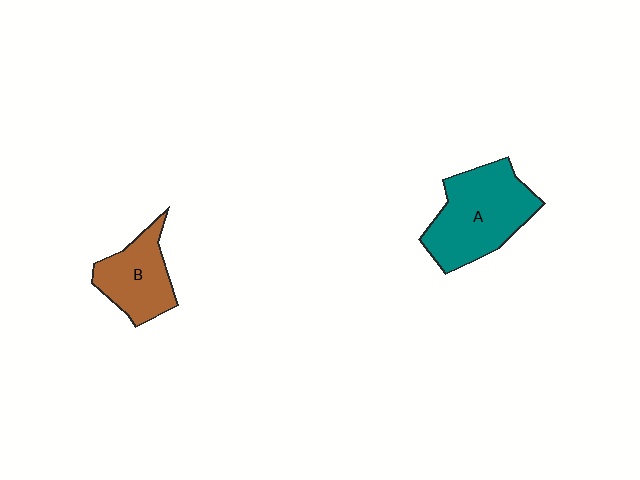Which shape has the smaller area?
Shape B (brown).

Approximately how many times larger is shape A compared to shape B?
Approximately 1.6 times.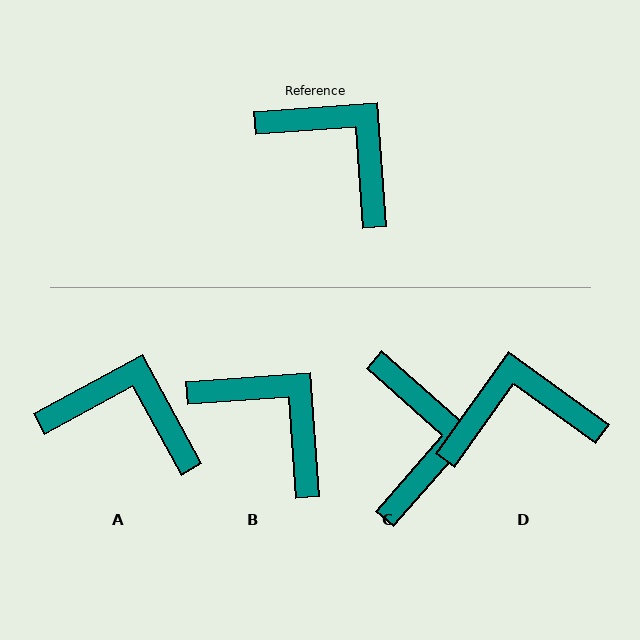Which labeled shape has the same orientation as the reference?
B.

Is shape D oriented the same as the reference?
No, it is off by about 50 degrees.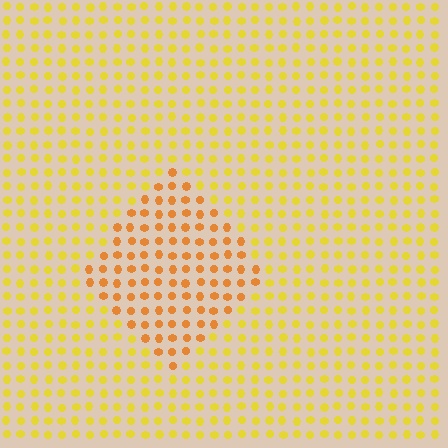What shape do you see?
I see a diamond.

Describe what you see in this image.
The image is filled with small yellow elements in a uniform arrangement. A diamond-shaped region is visible where the elements are tinted to a slightly different hue, forming a subtle color boundary.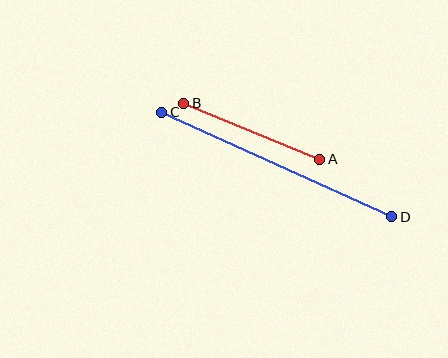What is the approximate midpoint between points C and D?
The midpoint is at approximately (277, 165) pixels.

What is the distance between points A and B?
The distance is approximately 147 pixels.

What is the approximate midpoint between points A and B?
The midpoint is at approximately (252, 131) pixels.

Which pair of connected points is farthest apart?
Points C and D are farthest apart.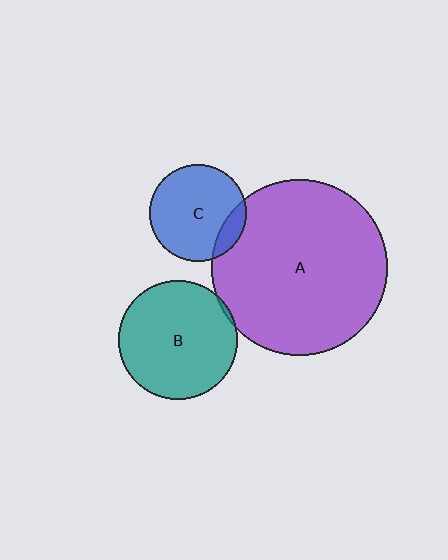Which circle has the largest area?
Circle A (purple).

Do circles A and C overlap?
Yes.